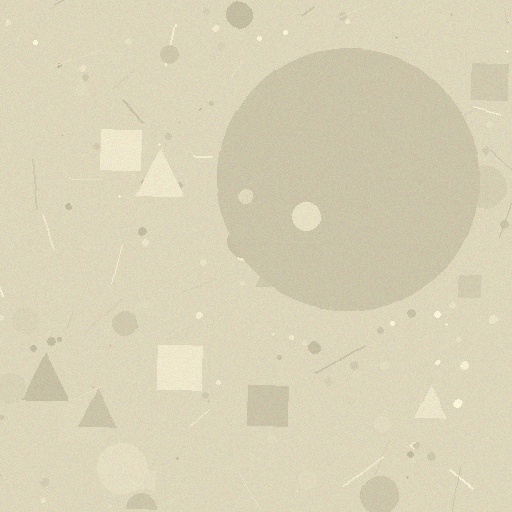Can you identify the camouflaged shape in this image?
The camouflaged shape is a circle.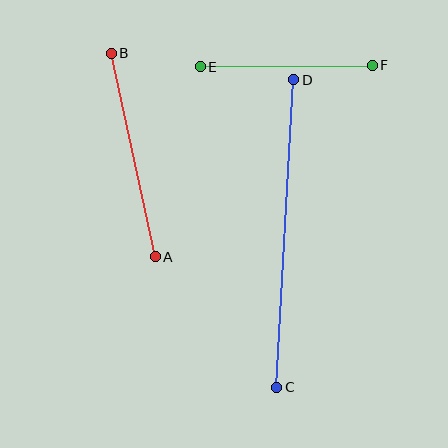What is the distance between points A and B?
The distance is approximately 208 pixels.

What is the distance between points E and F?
The distance is approximately 172 pixels.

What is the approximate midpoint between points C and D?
The midpoint is at approximately (285, 234) pixels.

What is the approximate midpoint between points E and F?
The midpoint is at approximately (286, 66) pixels.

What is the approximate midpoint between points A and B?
The midpoint is at approximately (133, 155) pixels.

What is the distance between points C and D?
The distance is approximately 308 pixels.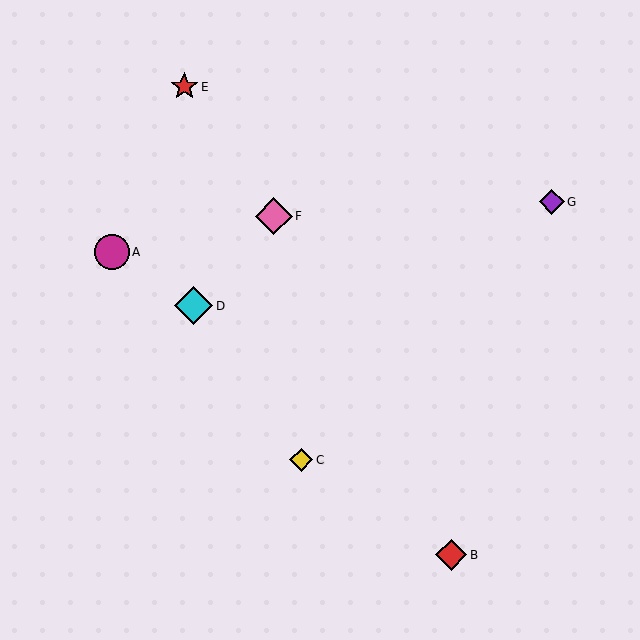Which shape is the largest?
The cyan diamond (labeled D) is the largest.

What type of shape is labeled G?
Shape G is a purple diamond.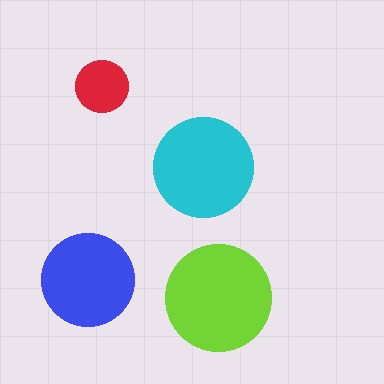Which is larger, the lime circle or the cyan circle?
The lime one.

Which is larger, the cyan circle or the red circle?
The cyan one.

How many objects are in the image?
There are 4 objects in the image.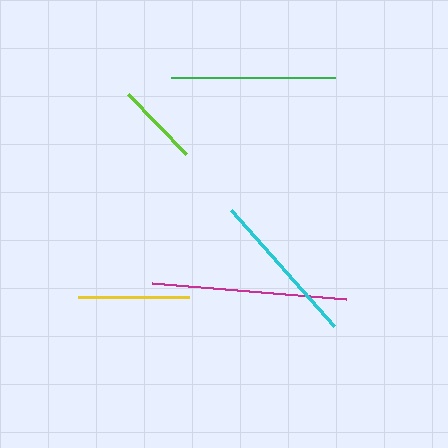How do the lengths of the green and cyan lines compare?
The green and cyan lines are approximately the same length.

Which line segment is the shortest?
The lime line is the shortest at approximately 83 pixels.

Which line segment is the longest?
The magenta line is the longest at approximately 195 pixels.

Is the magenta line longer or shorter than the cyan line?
The magenta line is longer than the cyan line.